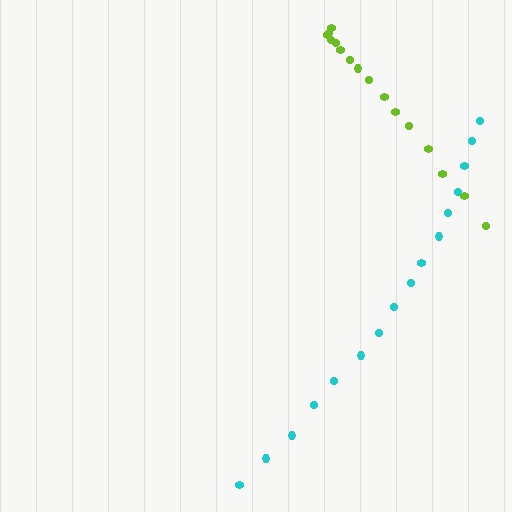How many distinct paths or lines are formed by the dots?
There are 2 distinct paths.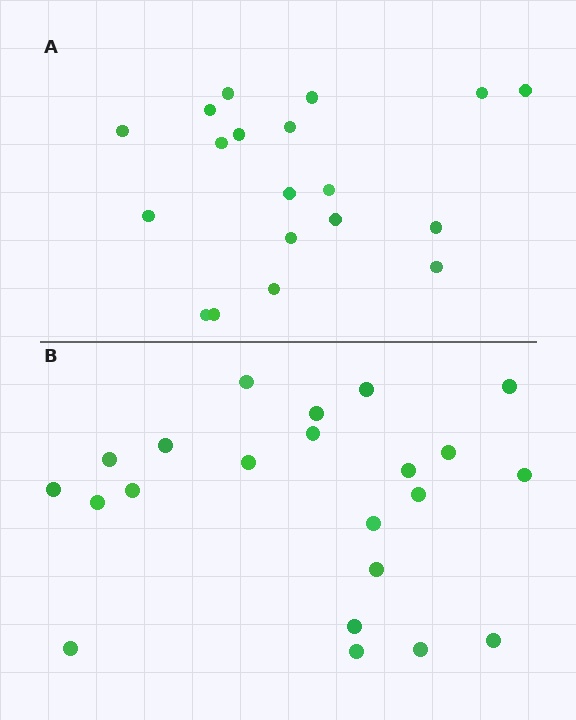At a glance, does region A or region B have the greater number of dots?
Region B (the bottom region) has more dots.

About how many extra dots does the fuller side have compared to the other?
Region B has just a few more — roughly 2 or 3 more dots than region A.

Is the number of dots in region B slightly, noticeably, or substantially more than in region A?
Region B has only slightly more — the two regions are fairly close. The ratio is roughly 1.2 to 1.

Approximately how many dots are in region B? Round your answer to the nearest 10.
About 20 dots. (The exact count is 22, which rounds to 20.)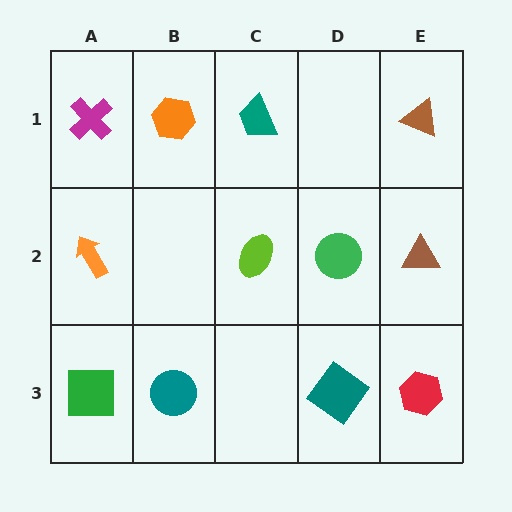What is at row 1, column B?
An orange hexagon.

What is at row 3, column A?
A green square.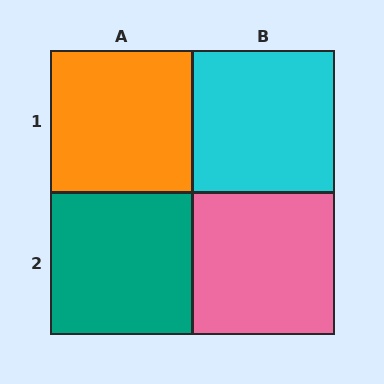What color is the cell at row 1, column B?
Cyan.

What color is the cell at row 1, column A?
Orange.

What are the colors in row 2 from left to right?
Teal, pink.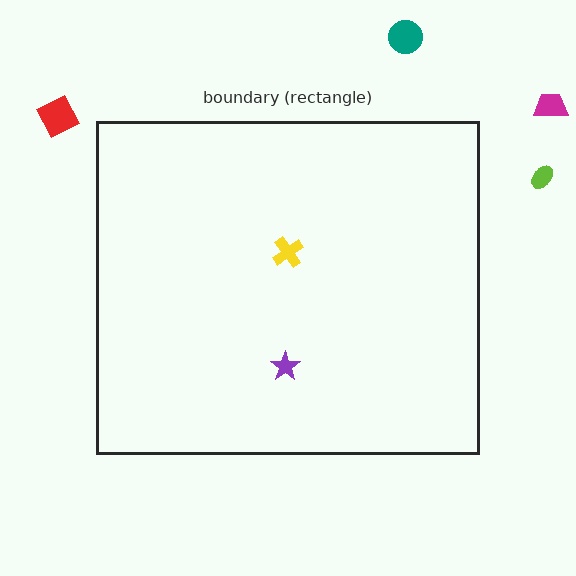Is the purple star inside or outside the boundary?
Inside.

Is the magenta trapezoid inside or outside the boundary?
Outside.